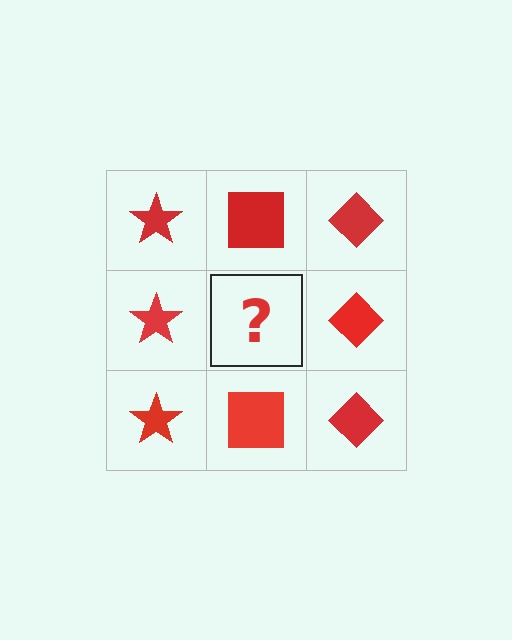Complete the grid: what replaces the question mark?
The question mark should be replaced with a red square.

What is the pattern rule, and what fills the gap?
The rule is that each column has a consistent shape. The gap should be filled with a red square.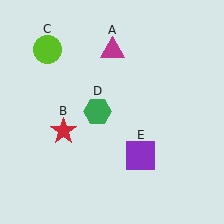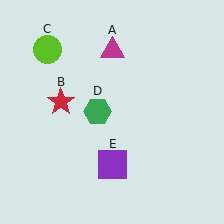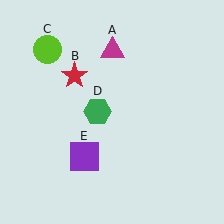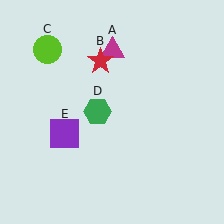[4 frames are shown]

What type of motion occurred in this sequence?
The red star (object B), purple square (object E) rotated clockwise around the center of the scene.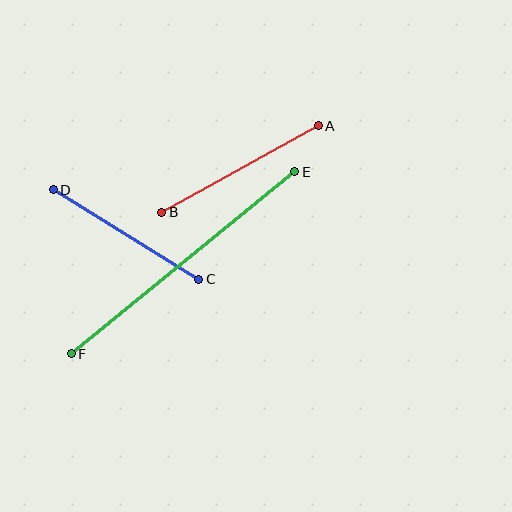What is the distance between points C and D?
The distance is approximately 171 pixels.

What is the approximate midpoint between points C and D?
The midpoint is at approximately (126, 235) pixels.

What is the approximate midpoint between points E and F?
The midpoint is at approximately (183, 263) pixels.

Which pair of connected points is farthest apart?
Points E and F are farthest apart.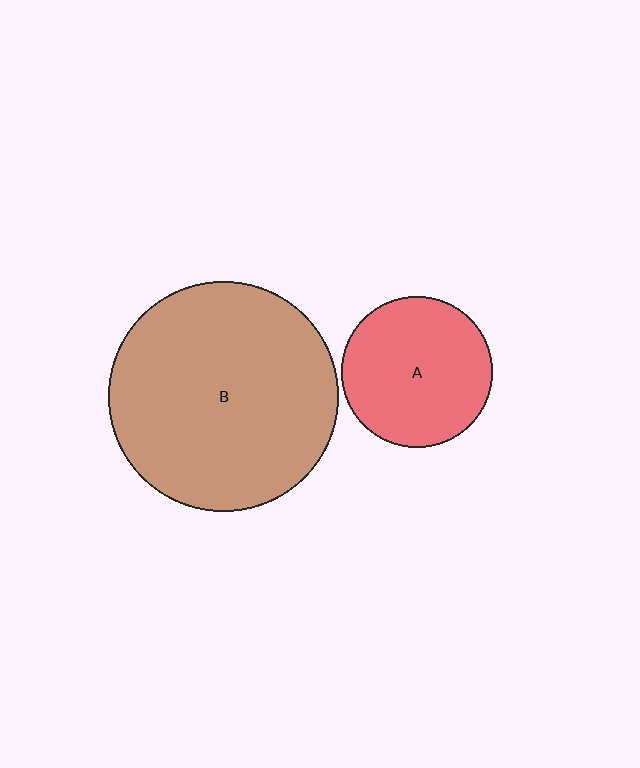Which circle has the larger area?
Circle B (brown).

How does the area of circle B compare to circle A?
Approximately 2.3 times.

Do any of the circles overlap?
No, none of the circles overlap.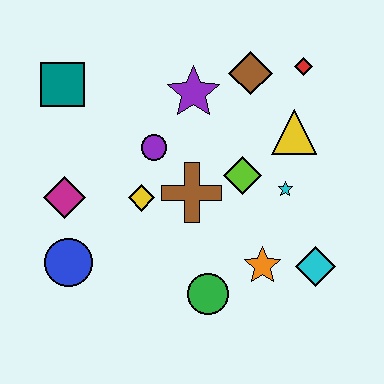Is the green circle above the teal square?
No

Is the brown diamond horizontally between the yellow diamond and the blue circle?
No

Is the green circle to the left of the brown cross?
No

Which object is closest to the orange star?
The cyan diamond is closest to the orange star.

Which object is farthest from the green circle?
The teal square is farthest from the green circle.